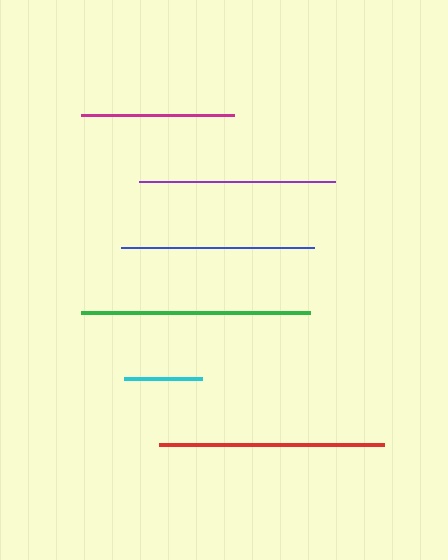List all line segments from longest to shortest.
From longest to shortest: green, red, purple, blue, magenta, cyan.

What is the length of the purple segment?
The purple segment is approximately 195 pixels long.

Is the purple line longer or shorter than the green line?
The green line is longer than the purple line.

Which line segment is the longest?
The green line is the longest at approximately 229 pixels.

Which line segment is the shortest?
The cyan line is the shortest at approximately 77 pixels.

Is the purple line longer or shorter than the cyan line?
The purple line is longer than the cyan line.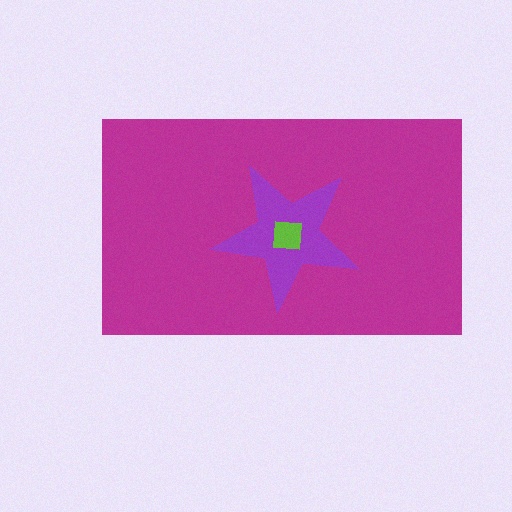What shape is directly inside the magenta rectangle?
The purple star.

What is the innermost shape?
The lime square.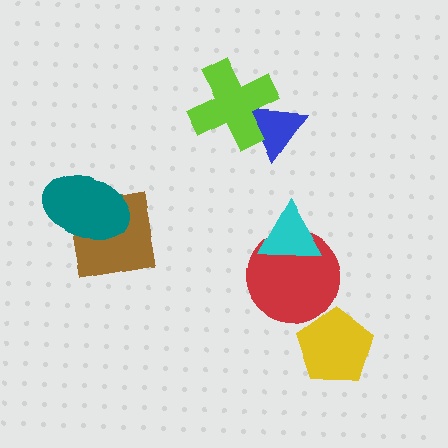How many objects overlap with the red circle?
1 object overlaps with the red circle.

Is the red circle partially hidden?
Yes, it is partially covered by another shape.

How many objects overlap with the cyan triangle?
1 object overlaps with the cyan triangle.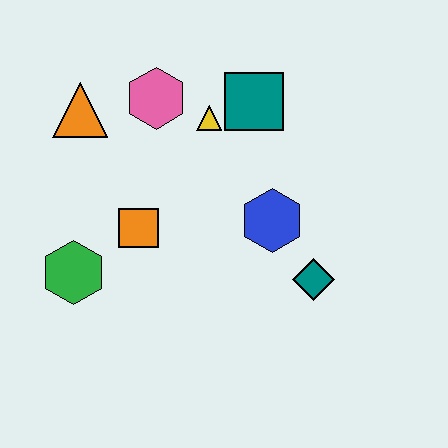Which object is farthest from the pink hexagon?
The teal diamond is farthest from the pink hexagon.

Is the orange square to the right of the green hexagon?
Yes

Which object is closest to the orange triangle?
The pink hexagon is closest to the orange triangle.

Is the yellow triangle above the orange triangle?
No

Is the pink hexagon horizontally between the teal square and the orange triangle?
Yes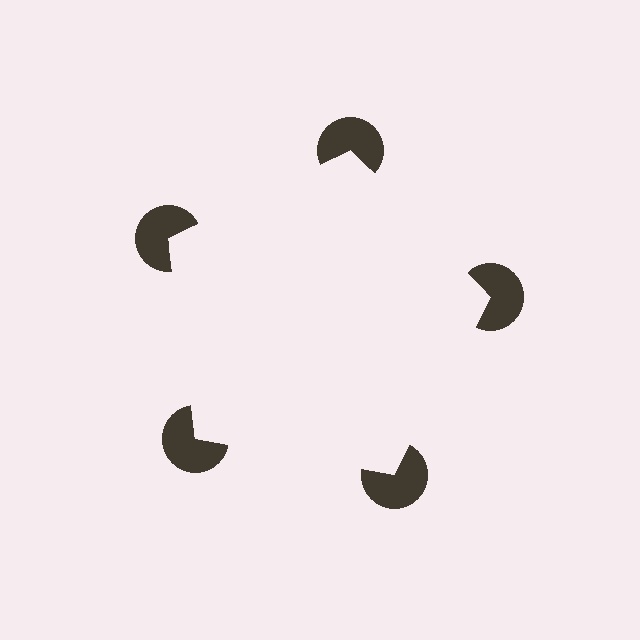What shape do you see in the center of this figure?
An illusory pentagon — its edges are inferred from the aligned wedge cuts in the pac-man discs, not physically drawn.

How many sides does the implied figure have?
5 sides.